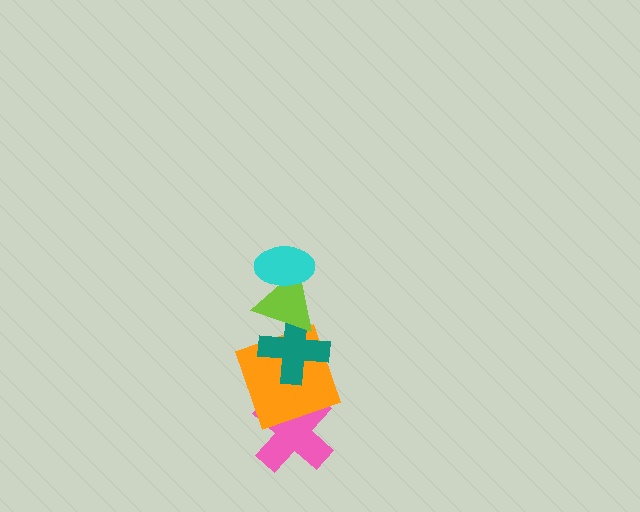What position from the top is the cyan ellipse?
The cyan ellipse is 1st from the top.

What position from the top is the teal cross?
The teal cross is 3rd from the top.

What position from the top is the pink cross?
The pink cross is 5th from the top.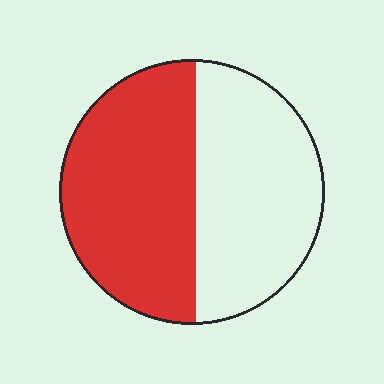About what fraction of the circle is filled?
About one half (1/2).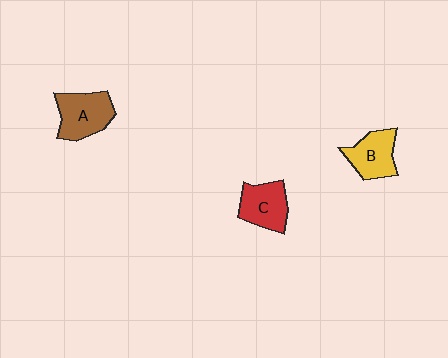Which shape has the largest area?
Shape A (brown).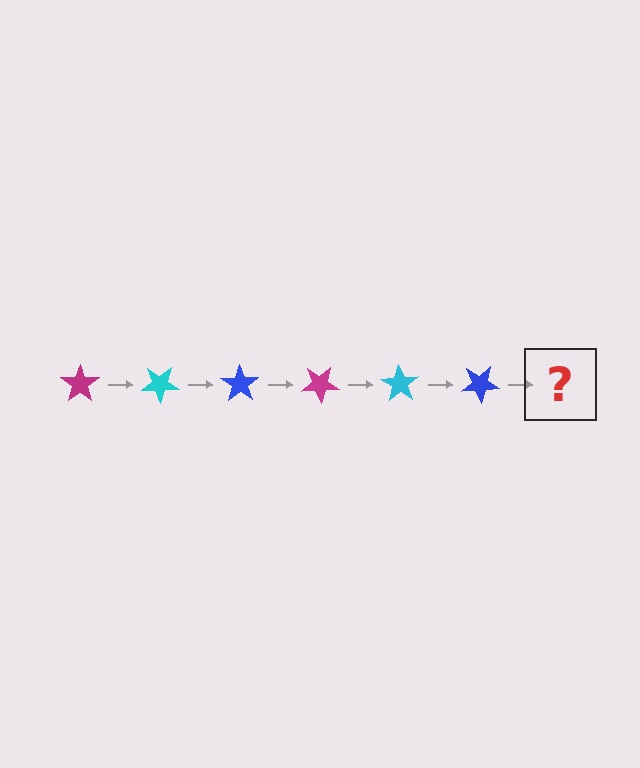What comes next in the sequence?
The next element should be a magenta star, rotated 210 degrees from the start.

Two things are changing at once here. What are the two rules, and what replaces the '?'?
The two rules are that it rotates 35 degrees each step and the color cycles through magenta, cyan, and blue. The '?' should be a magenta star, rotated 210 degrees from the start.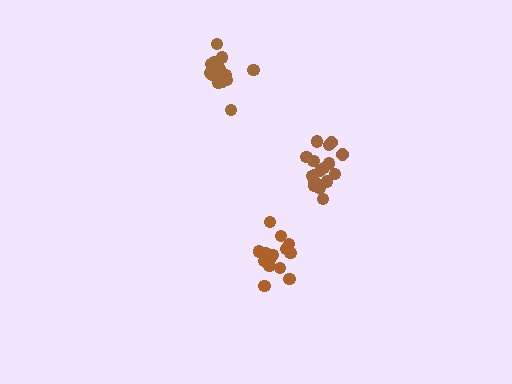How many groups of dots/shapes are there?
There are 3 groups.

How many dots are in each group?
Group 1: 17 dots, Group 2: 15 dots, Group 3: 18 dots (50 total).